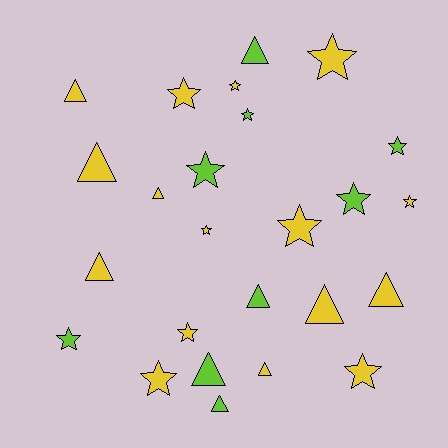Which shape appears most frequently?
Star, with 14 objects.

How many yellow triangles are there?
There are 7 yellow triangles.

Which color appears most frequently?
Yellow, with 16 objects.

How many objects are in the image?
There are 25 objects.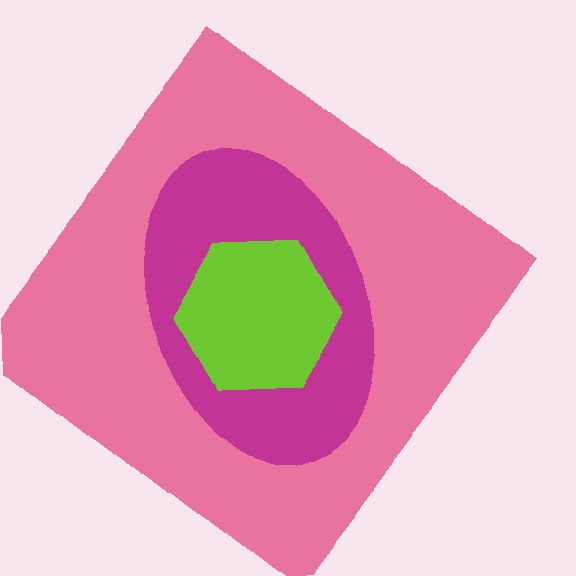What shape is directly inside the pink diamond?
The magenta ellipse.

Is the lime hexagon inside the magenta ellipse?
Yes.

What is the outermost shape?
The pink diamond.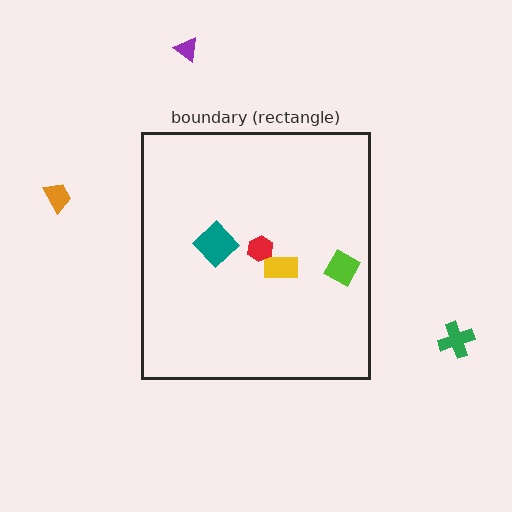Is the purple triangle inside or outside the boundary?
Outside.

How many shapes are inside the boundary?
4 inside, 3 outside.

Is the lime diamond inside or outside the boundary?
Inside.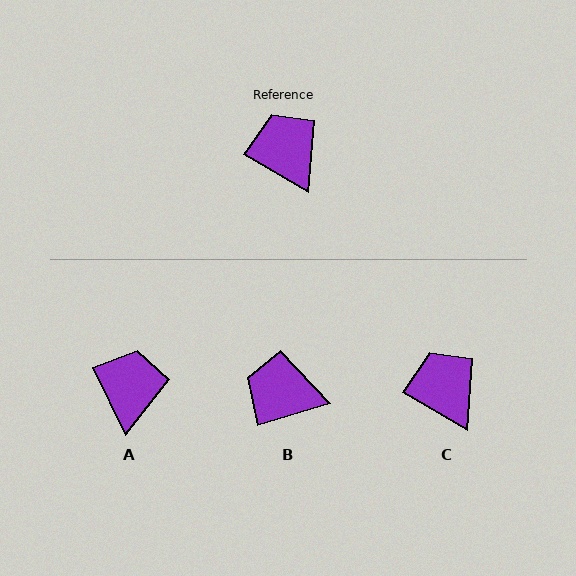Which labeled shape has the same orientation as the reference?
C.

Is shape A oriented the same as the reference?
No, it is off by about 34 degrees.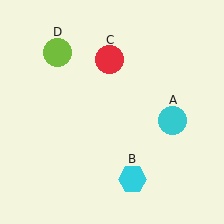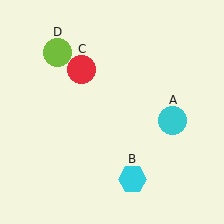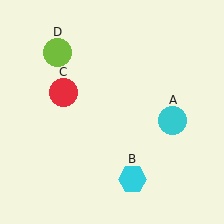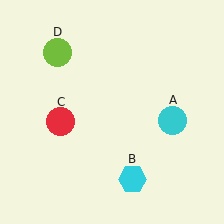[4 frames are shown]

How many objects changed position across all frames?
1 object changed position: red circle (object C).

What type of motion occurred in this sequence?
The red circle (object C) rotated counterclockwise around the center of the scene.